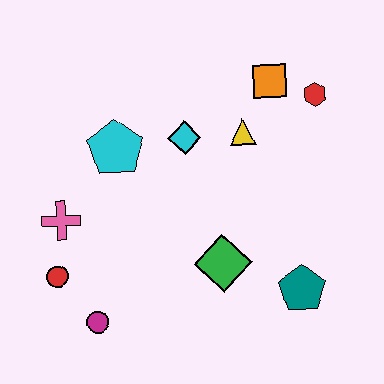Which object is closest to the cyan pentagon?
The cyan diamond is closest to the cyan pentagon.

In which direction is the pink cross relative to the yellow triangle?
The pink cross is to the left of the yellow triangle.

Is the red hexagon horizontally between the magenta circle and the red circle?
No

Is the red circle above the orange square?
No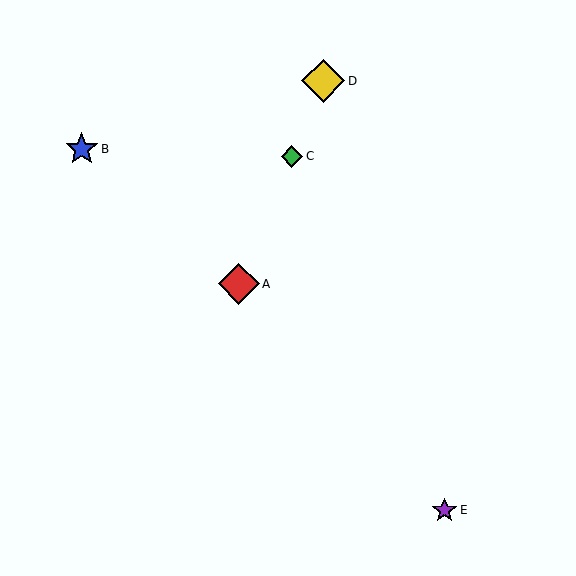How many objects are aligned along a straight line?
3 objects (A, C, D) are aligned along a straight line.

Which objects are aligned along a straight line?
Objects A, C, D are aligned along a straight line.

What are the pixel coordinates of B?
Object B is at (82, 149).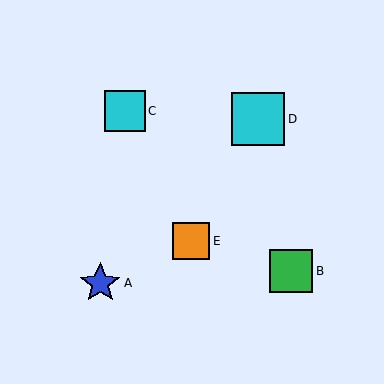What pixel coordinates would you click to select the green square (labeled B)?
Click at (291, 271) to select the green square B.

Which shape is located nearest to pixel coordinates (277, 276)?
The green square (labeled B) at (291, 271) is nearest to that location.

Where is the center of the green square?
The center of the green square is at (291, 271).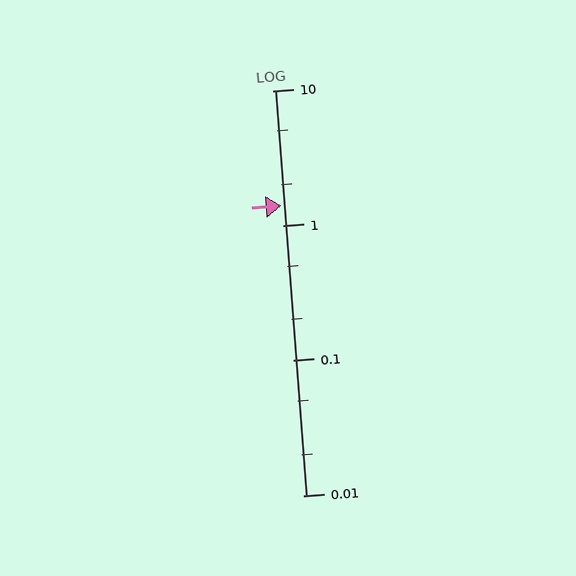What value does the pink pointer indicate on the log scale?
The pointer indicates approximately 1.4.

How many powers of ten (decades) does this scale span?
The scale spans 3 decades, from 0.01 to 10.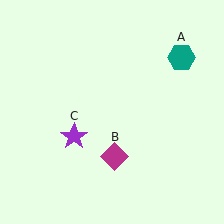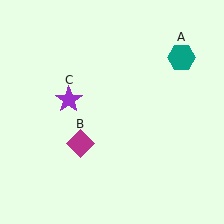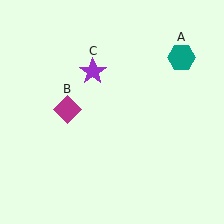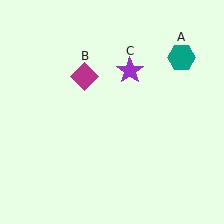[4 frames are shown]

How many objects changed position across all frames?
2 objects changed position: magenta diamond (object B), purple star (object C).